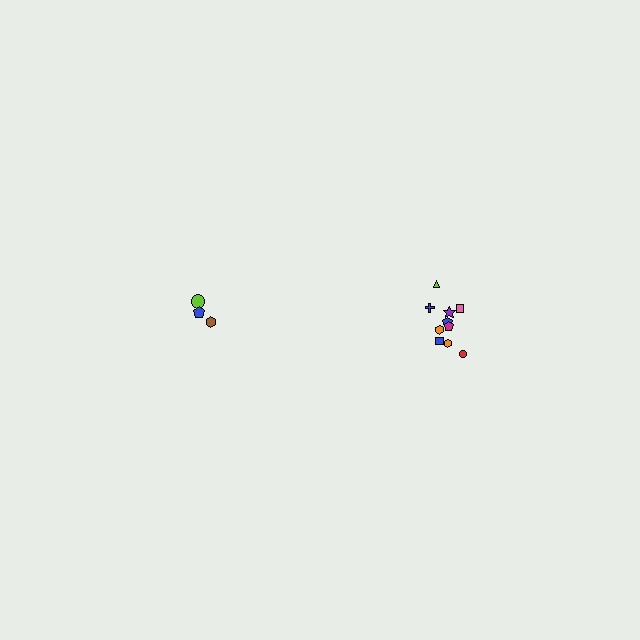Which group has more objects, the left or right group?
The right group.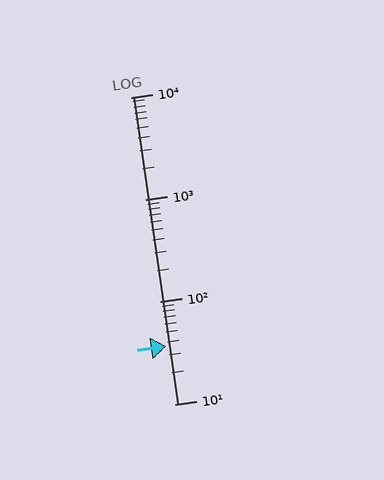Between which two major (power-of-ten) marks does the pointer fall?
The pointer is between 10 and 100.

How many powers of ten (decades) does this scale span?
The scale spans 3 decades, from 10 to 10000.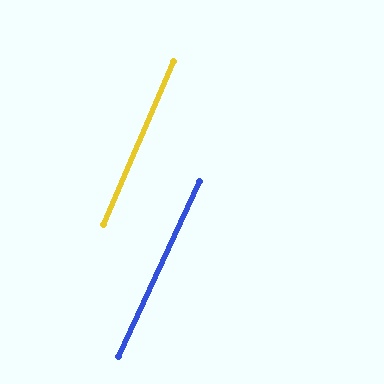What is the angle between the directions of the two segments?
Approximately 2 degrees.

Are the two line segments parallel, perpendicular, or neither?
Parallel — their directions differ by only 1.6°.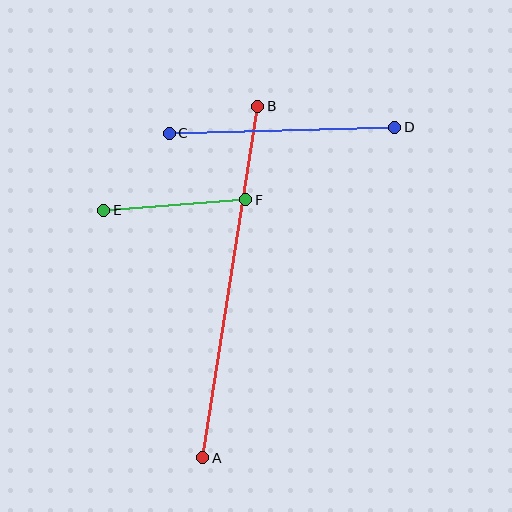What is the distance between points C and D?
The distance is approximately 226 pixels.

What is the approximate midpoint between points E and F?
The midpoint is at approximately (175, 205) pixels.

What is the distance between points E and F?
The distance is approximately 142 pixels.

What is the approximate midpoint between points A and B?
The midpoint is at approximately (230, 282) pixels.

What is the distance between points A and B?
The distance is approximately 356 pixels.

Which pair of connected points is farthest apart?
Points A and B are farthest apart.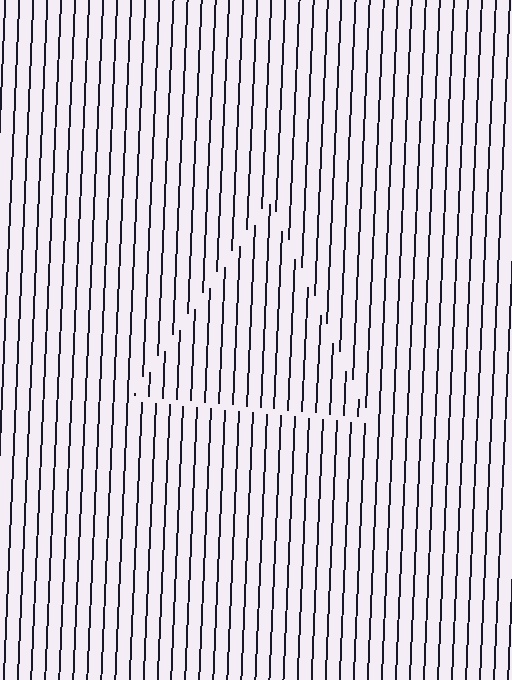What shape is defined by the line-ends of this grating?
An illusory triangle. The interior of the shape contains the same grating, shifted by half a period — the contour is defined by the phase discontinuity where line-ends from the inner and outer gratings abut.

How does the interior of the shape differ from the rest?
The interior of the shape contains the same grating, shifted by half a period — the contour is defined by the phase discontinuity where line-ends from the inner and outer gratings abut.